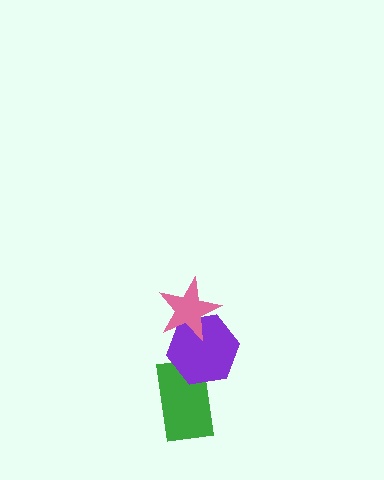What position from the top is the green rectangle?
The green rectangle is 3rd from the top.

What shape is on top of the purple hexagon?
The pink star is on top of the purple hexagon.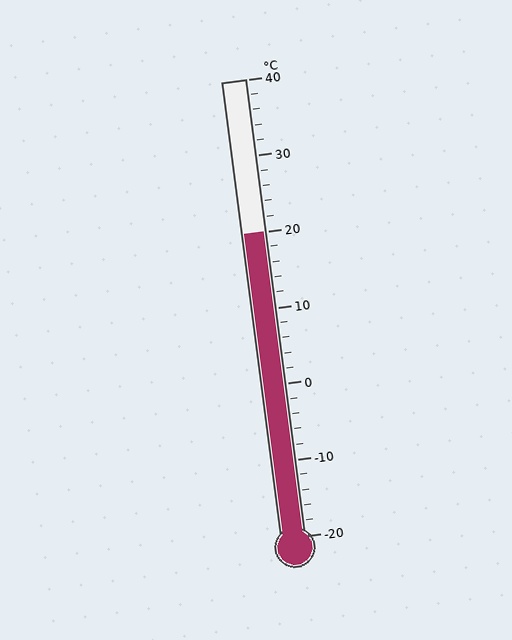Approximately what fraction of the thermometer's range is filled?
The thermometer is filled to approximately 65% of its range.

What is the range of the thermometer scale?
The thermometer scale ranges from -20°C to 40°C.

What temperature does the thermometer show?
The thermometer shows approximately 20°C.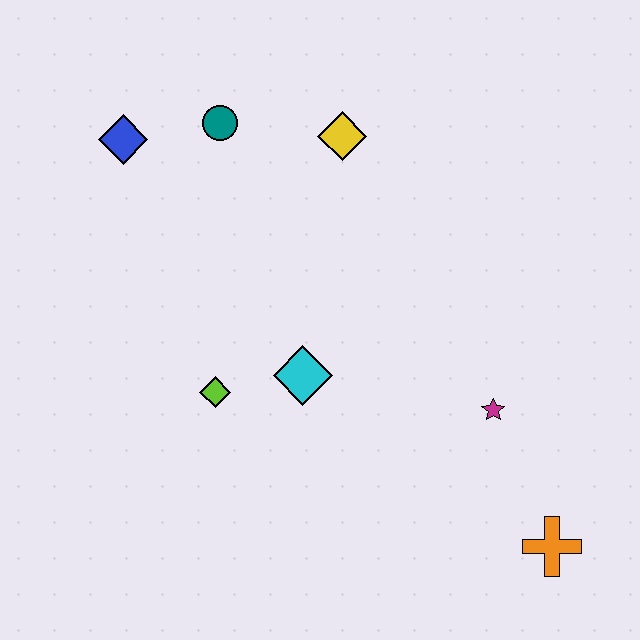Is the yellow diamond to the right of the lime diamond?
Yes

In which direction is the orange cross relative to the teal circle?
The orange cross is below the teal circle.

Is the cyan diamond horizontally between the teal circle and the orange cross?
Yes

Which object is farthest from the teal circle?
The orange cross is farthest from the teal circle.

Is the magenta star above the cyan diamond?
No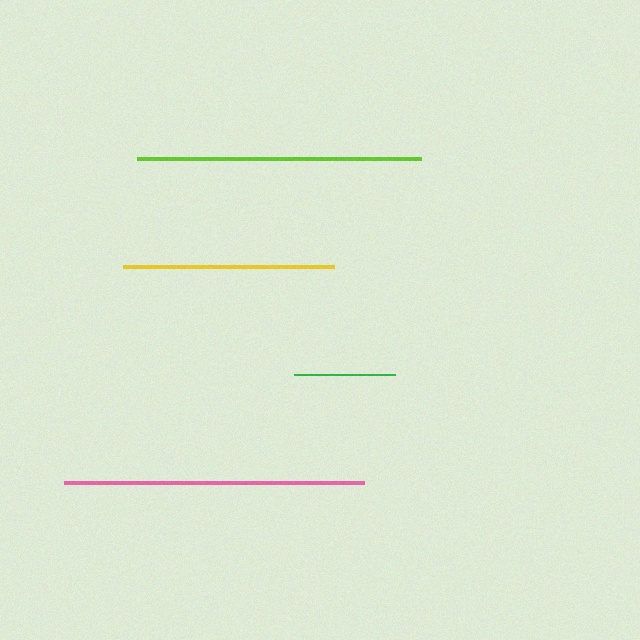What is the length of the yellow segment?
The yellow segment is approximately 211 pixels long.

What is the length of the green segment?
The green segment is approximately 102 pixels long.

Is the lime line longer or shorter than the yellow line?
The lime line is longer than the yellow line.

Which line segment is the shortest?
The green line is the shortest at approximately 102 pixels.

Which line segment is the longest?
The pink line is the longest at approximately 300 pixels.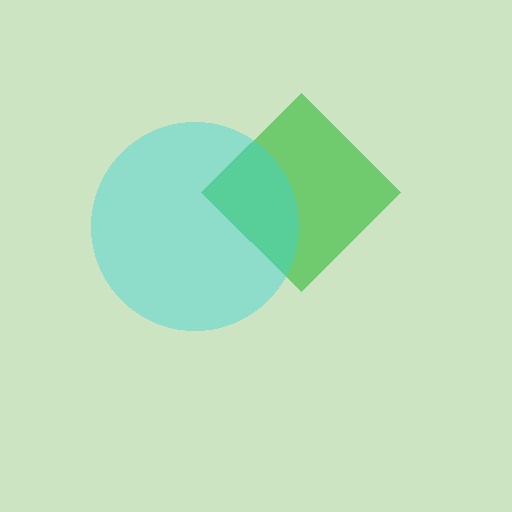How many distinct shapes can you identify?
There are 2 distinct shapes: a green diamond, a cyan circle.